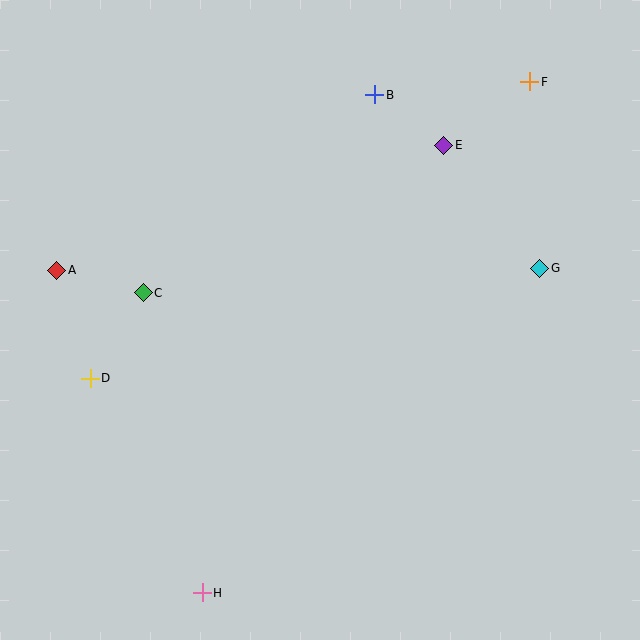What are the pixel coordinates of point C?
Point C is at (143, 293).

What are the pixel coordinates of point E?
Point E is at (444, 145).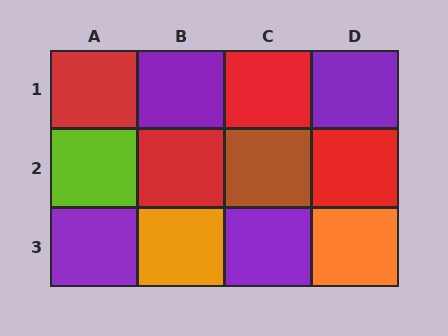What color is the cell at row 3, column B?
Orange.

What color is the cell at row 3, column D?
Orange.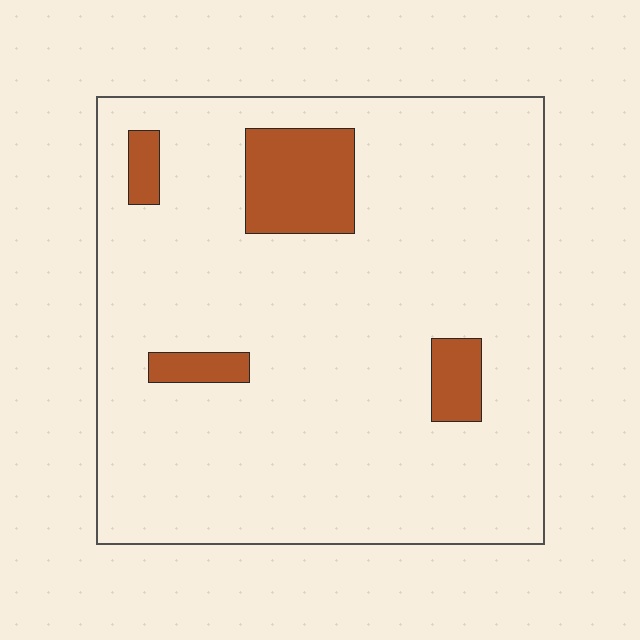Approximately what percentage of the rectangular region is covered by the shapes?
Approximately 10%.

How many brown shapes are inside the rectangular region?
4.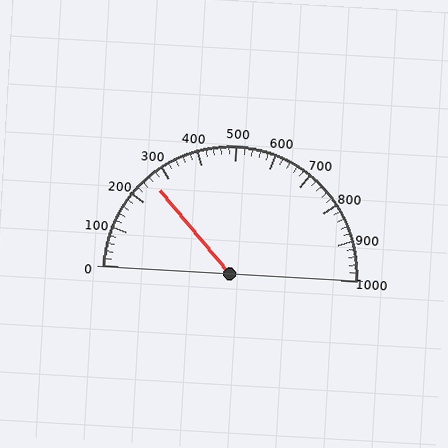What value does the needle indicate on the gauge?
The needle indicates approximately 260.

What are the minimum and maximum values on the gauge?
The gauge ranges from 0 to 1000.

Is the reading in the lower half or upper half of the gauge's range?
The reading is in the lower half of the range (0 to 1000).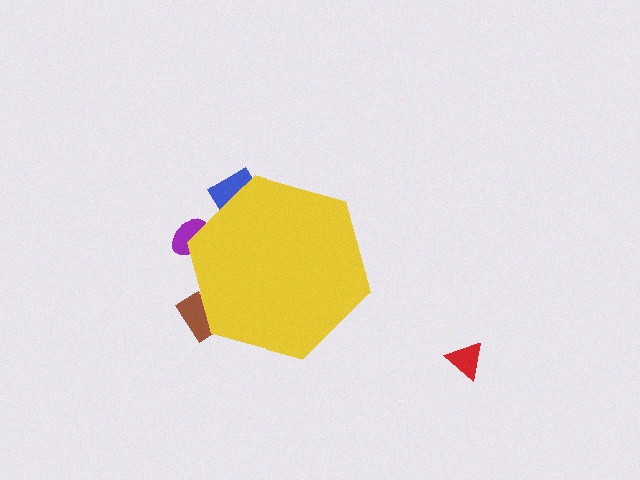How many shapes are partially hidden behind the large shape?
3 shapes are partially hidden.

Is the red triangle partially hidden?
No, the red triangle is fully visible.